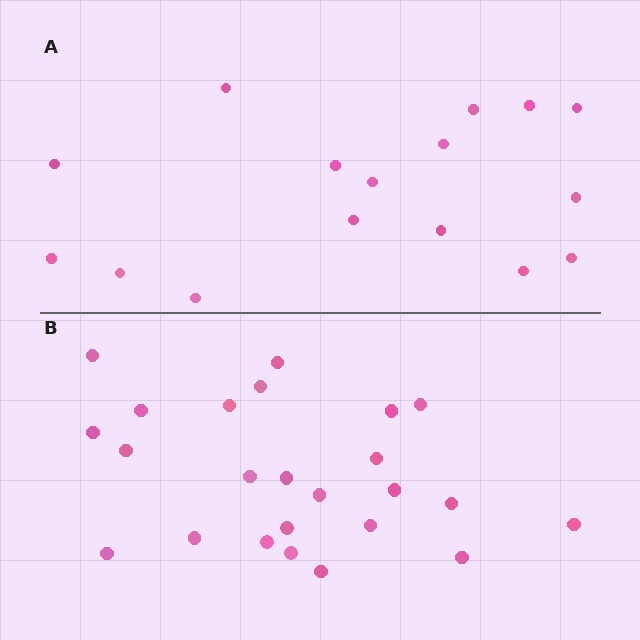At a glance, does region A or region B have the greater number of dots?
Region B (the bottom region) has more dots.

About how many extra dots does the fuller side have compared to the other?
Region B has roughly 8 or so more dots than region A.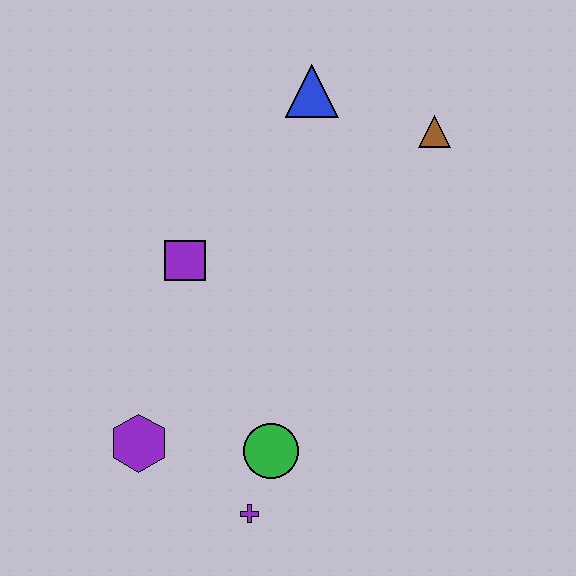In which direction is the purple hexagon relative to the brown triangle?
The purple hexagon is below the brown triangle.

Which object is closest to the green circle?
The purple cross is closest to the green circle.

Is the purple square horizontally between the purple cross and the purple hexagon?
Yes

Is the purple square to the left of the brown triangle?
Yes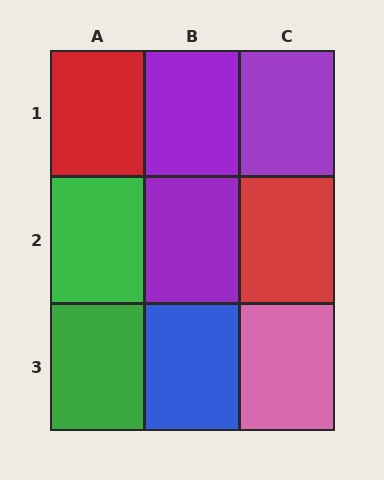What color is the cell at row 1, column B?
Purple.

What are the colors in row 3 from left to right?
Green, blue, pink.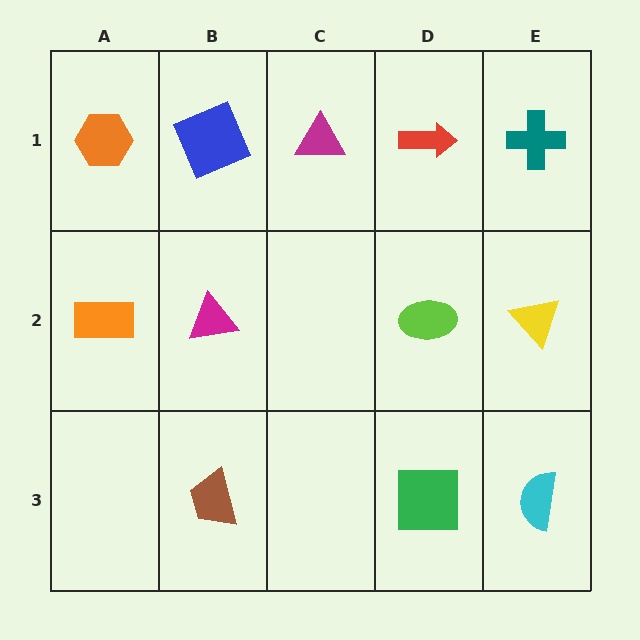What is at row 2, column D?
A lime ellipse.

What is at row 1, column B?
A blue square.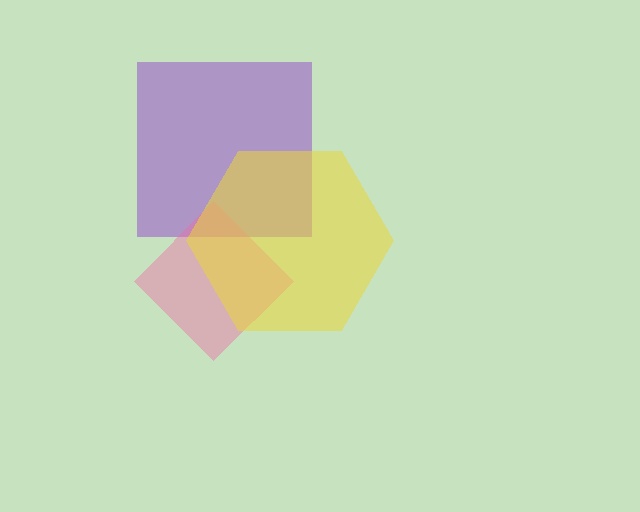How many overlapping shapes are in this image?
There are 3 overlapping shapes in the image.